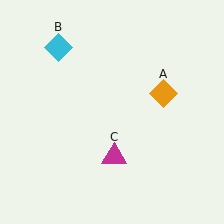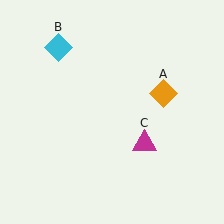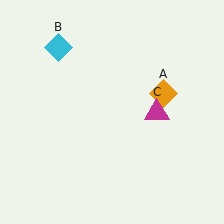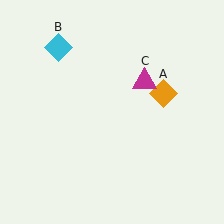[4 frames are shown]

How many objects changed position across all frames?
1 object changed position: magenta triangle (object C).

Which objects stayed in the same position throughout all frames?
Orange diamond (object A) and cyan diamond (object B) remained stationary.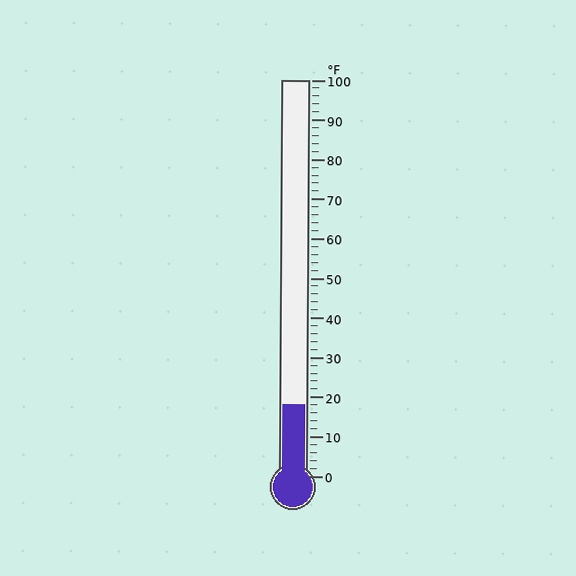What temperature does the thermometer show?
The thermometer shows approximately 18°F.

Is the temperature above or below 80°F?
The temperature is below 80°F.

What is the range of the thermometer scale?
The thermometer scale ranges from 0°F to 100°F.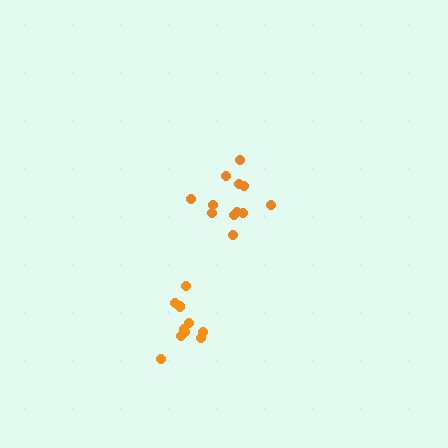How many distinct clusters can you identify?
There are 2 distinct clusters.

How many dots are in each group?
Group 1: 12 dots, Group 2: 11 dots (23 total).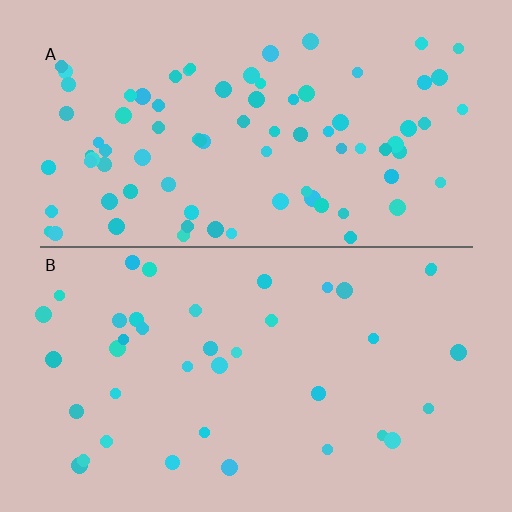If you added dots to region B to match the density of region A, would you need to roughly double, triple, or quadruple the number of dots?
Approximately double.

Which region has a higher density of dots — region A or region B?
A (the top).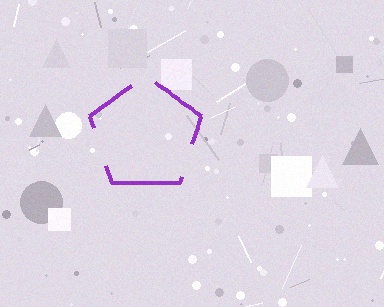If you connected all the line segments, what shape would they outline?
They would outline a pentagon.